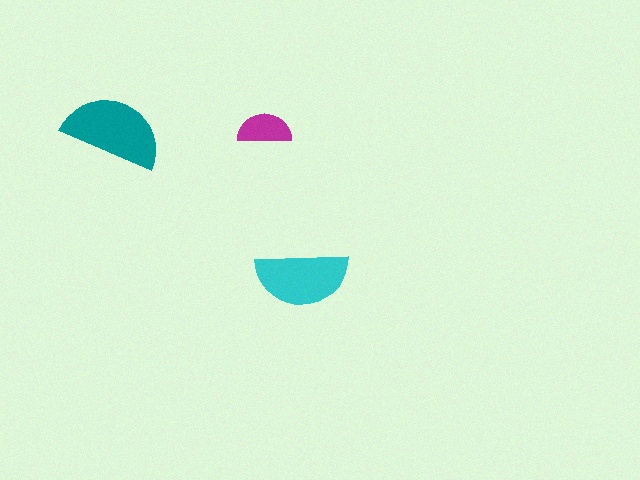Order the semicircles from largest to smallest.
the teal one, the cyan one, the magenta one.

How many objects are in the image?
There are 3 objects in the image.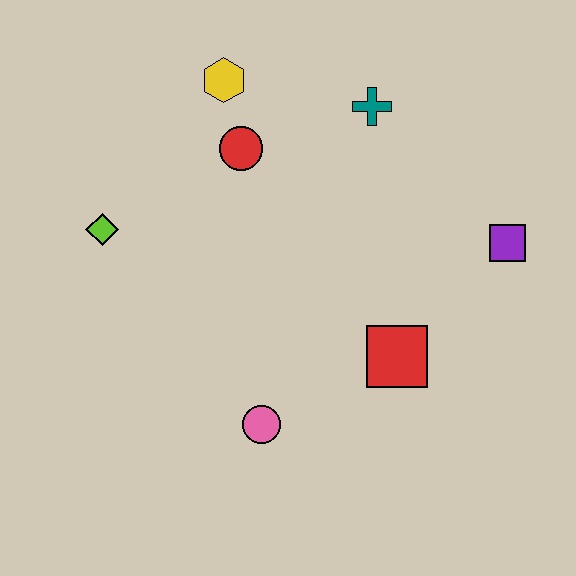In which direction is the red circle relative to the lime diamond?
The red circle is to the right of the lime diamond.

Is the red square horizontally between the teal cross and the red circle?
No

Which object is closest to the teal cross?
The red circle is closest to the teal cross.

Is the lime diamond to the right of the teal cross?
No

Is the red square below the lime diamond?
Yes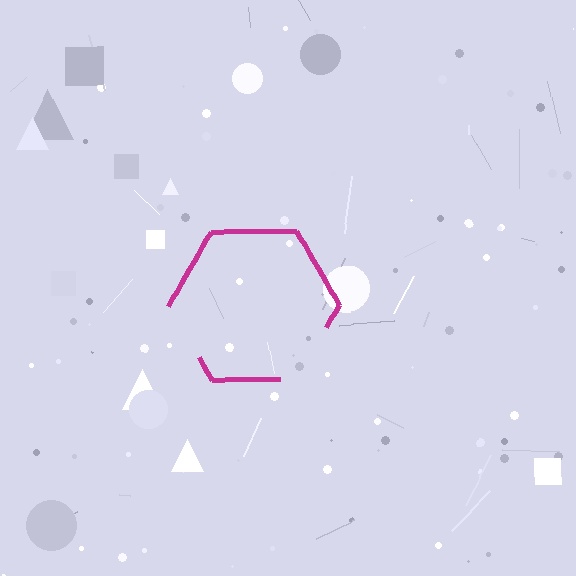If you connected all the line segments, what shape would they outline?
They would outline a hexagon.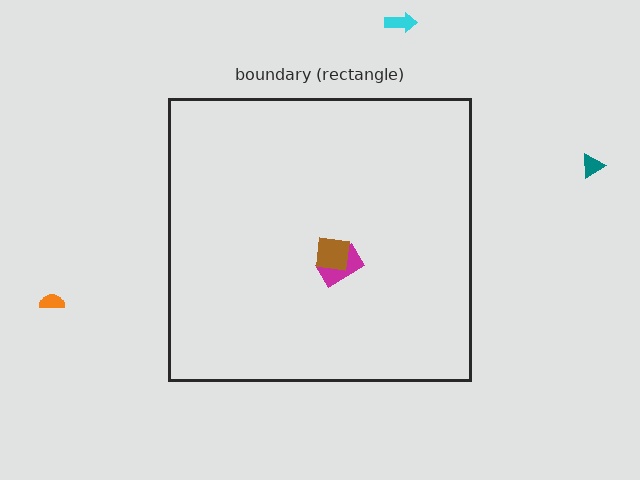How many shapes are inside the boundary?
2 inside, 3 outside.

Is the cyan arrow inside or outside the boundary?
Outside.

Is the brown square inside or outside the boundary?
Inside.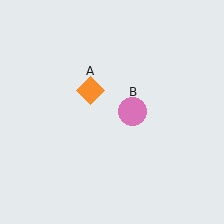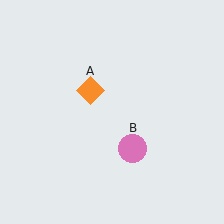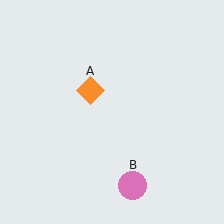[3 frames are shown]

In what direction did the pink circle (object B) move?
The pink circle (object B) moved down.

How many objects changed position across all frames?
1 object changed position: pink circle (object B).